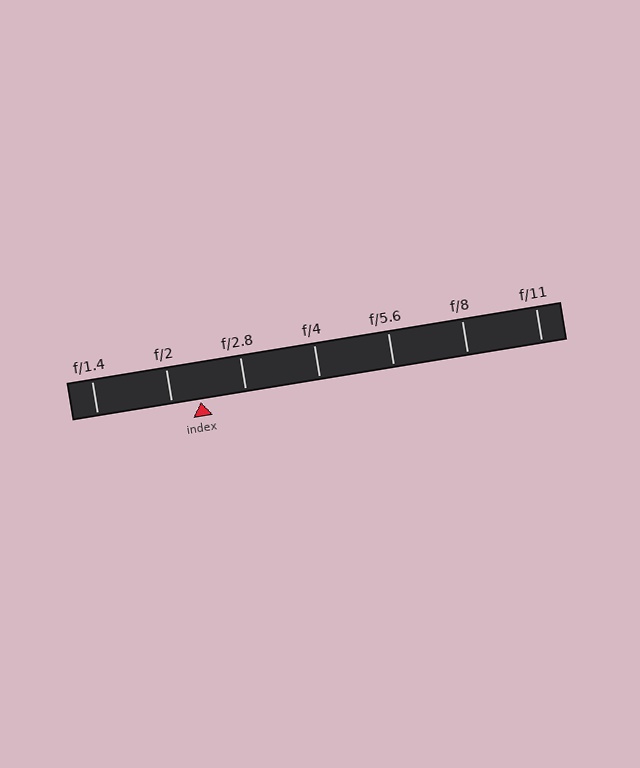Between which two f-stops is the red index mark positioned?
The index mark is between f/2 and f/2.8.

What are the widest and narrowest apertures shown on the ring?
The widest aperture shown is f/1.4 and the narrowest is f/11.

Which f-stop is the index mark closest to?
The index mark is closest to f/2.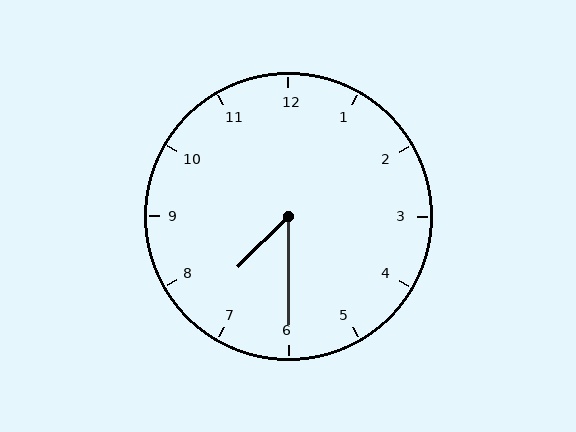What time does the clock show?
7:30.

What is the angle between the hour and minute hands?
Approximately 45 degrees.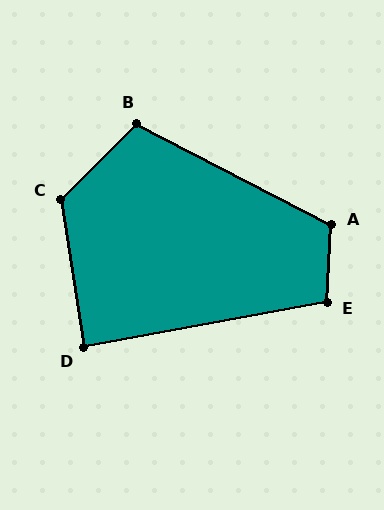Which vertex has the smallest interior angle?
D, at approximately 88 degrees.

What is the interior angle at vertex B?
Approximately 108 degrees (obtuse).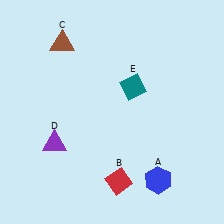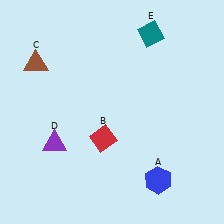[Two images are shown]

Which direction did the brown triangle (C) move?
The brown triangle (C) moved left.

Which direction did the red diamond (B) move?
The red diamond (B) moved up.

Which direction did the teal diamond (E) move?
The teal diamond (E) moved up.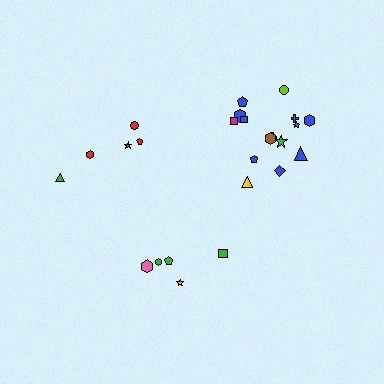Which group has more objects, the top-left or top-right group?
The top-right group.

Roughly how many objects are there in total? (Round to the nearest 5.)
Roughly 25 objects in total.